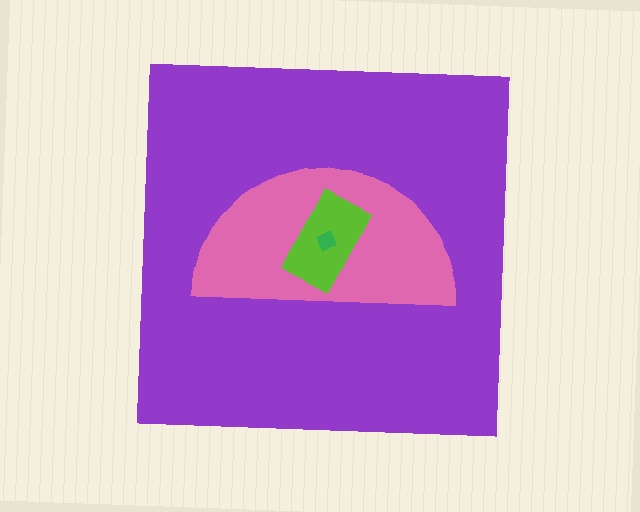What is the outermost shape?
The purple square.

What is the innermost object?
The green diamond.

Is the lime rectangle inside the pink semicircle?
Yes.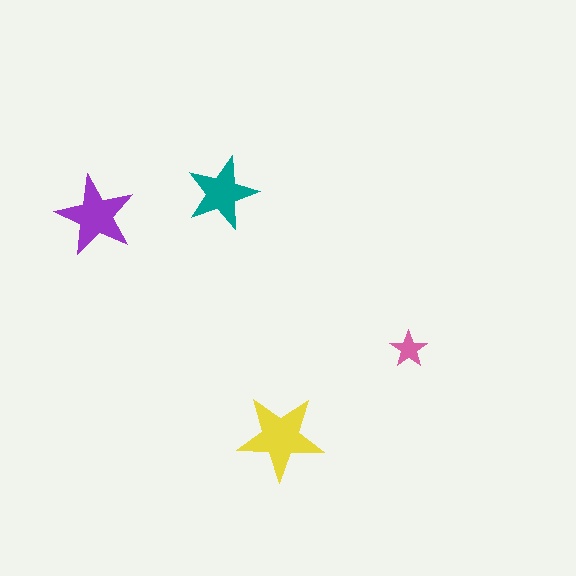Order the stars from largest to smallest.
the yellow one, the purple one, the teal one, the pink one.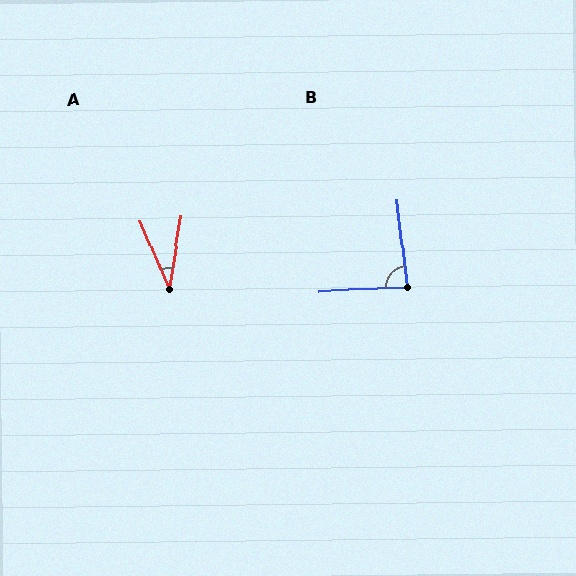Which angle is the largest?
B, at approximately 86 degrees.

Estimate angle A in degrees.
Approximately 32 degrees.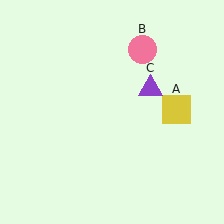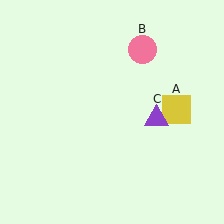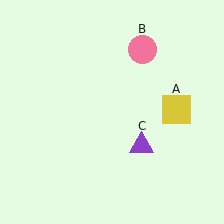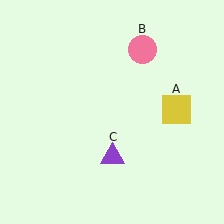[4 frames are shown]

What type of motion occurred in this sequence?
The purple triangle (object C) rotated clockwise around the center of the scene.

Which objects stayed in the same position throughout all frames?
Yellow square (object A) and pink circle (object B) remained stationary.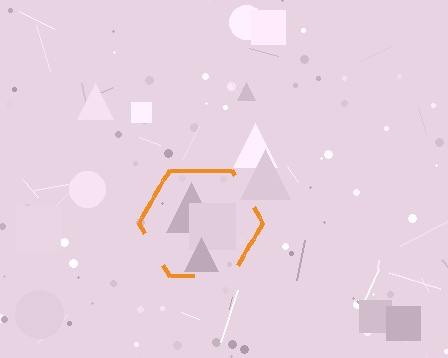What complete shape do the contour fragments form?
The contour fragments form a hexagon.